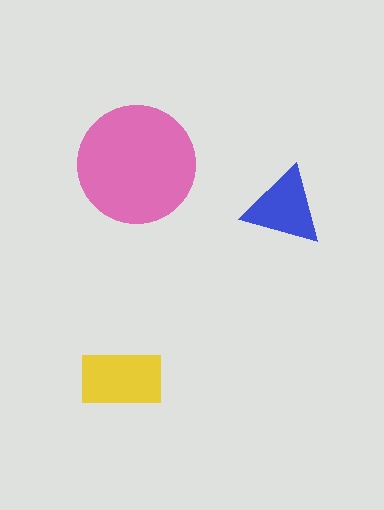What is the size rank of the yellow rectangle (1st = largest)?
2nd.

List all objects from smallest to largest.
The blue triangle, the yellow rectangle, the pink circle.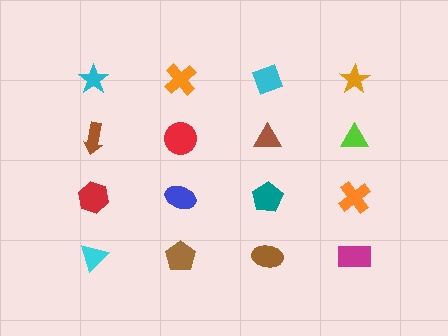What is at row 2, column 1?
A brown arrow.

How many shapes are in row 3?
4 shapes.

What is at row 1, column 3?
A cyan diamond.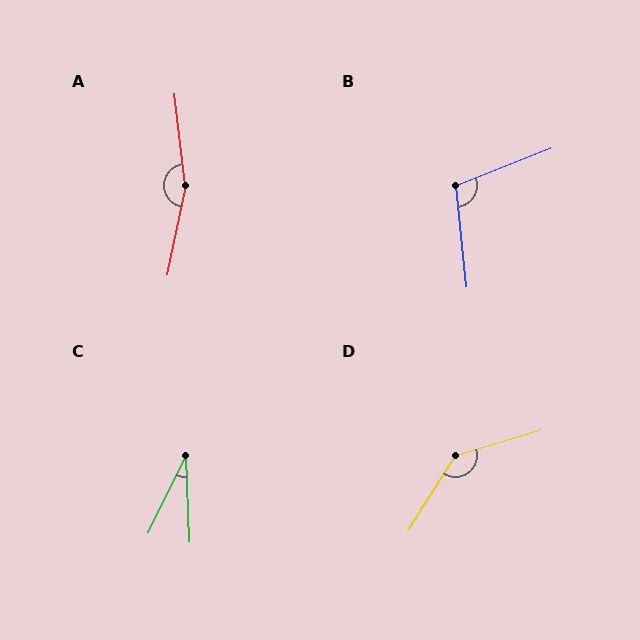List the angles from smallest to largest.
C (28°), B (105°), D (139°), A (161°).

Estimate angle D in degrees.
Approximately 139 degrees.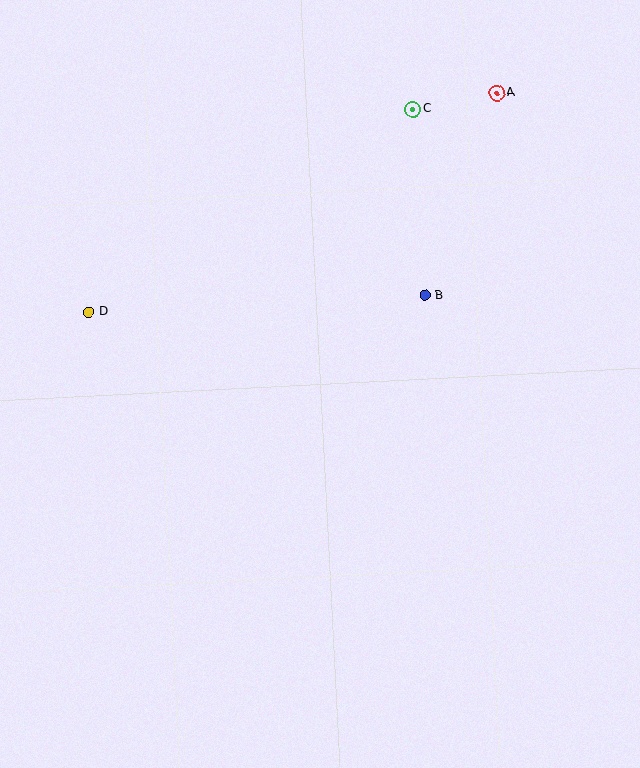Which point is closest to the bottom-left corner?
Point D is closest to the bottom-left corner.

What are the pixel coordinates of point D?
Point D is at (89, 312).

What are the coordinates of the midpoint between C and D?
The midpoint between C and D is at (251, 211).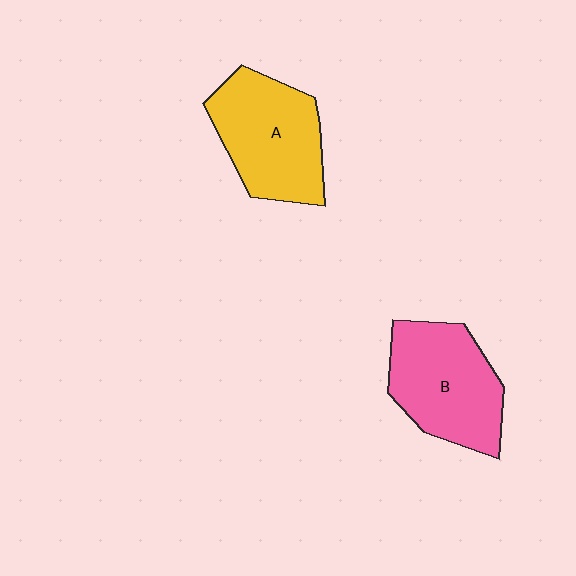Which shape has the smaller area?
Shape B (pink).